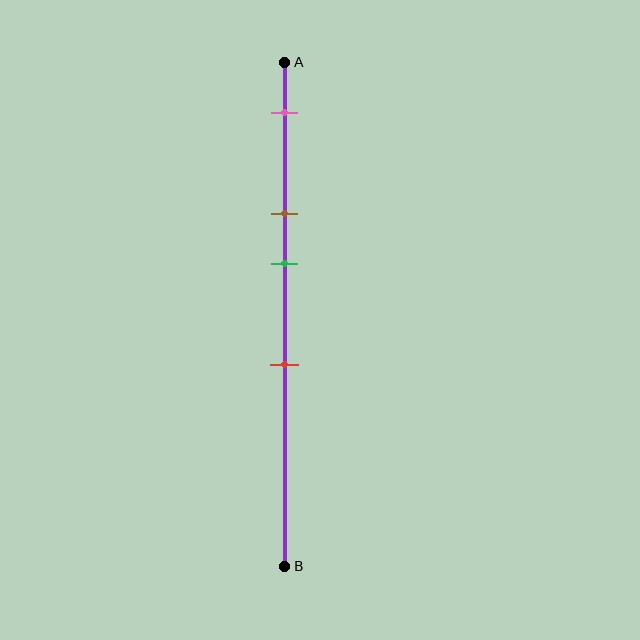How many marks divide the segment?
There are 4 marks dividing the segment.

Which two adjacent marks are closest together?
The brown and green marks are the closest adjacent pair.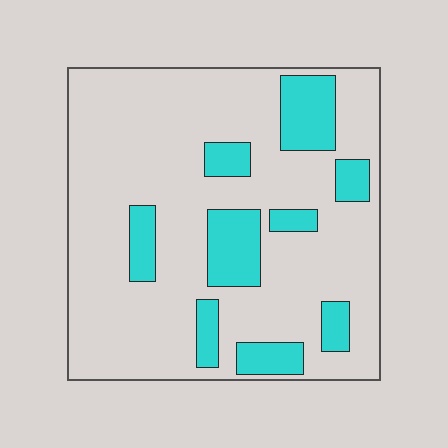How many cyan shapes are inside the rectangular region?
9.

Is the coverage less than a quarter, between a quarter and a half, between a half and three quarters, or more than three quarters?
Less than a quarter.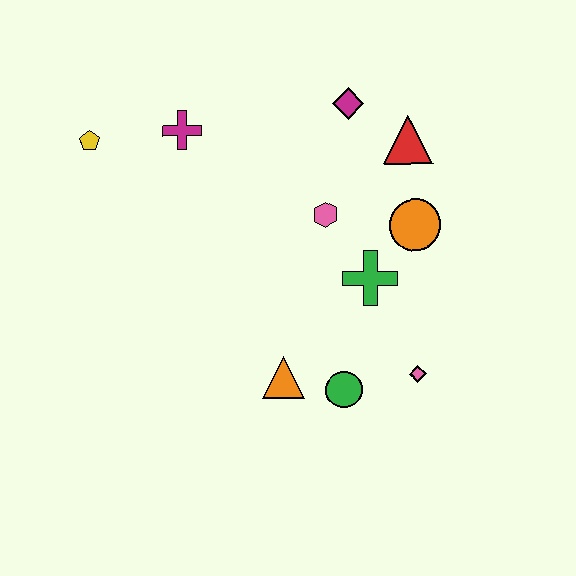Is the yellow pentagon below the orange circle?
No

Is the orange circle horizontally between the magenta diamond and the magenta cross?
No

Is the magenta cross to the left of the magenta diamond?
Yes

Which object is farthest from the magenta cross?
The pink diamond is farthest from the magenta cross.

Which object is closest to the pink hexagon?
The green cross is closest to the pink hexagon.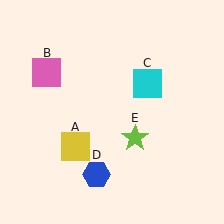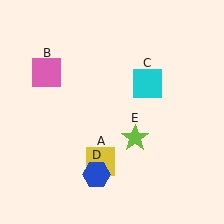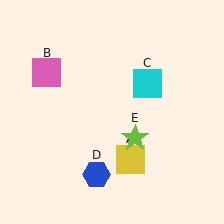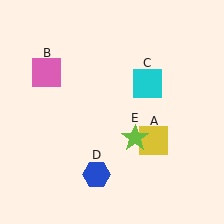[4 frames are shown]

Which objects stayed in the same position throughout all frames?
Pink square (object B) and cyan square (object C) and blue hexagon (object D) and lime star (object E) remained stationary.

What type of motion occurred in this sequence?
The yellow square (object A) rotated counterclockwise around the center of the scene.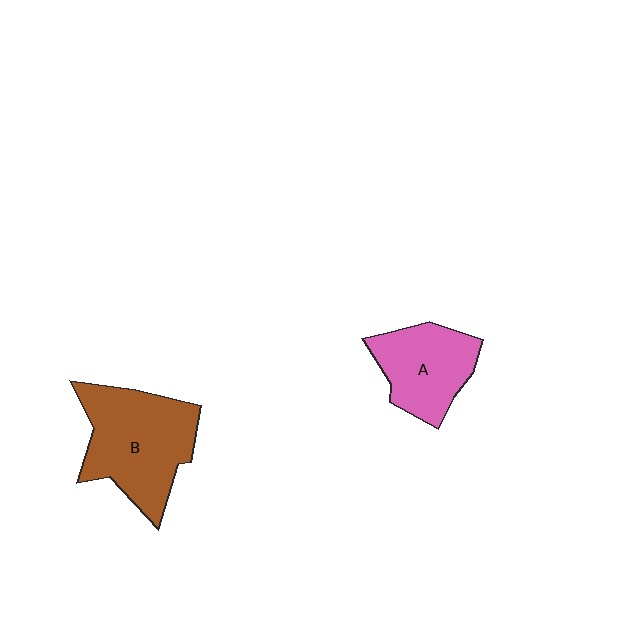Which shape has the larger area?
Shape B (brown).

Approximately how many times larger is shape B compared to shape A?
Approximately 1.5 times.